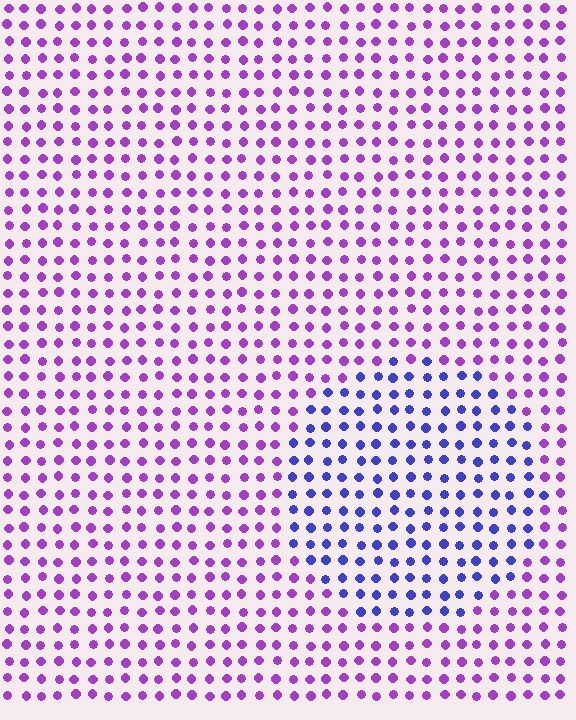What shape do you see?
I see a circle.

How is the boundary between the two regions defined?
The boundary is defined purely by a slight shift in hue (about 47 degrees). Spacing, size, and orientation are identical on both sides.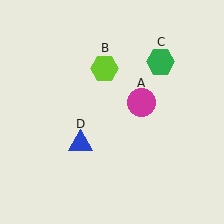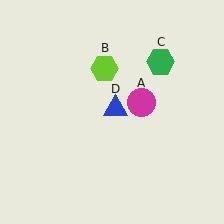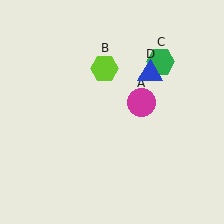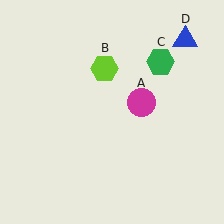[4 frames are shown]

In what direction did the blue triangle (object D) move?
The blue triangle (object D) moved up and to the right.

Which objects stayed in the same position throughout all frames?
Magenta circle (object A) and lime hexagon (object B) and green hexagon (object C) remained stationary.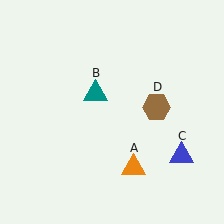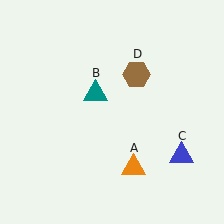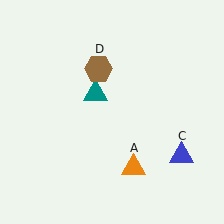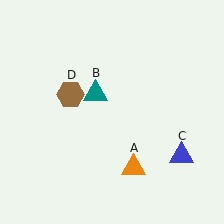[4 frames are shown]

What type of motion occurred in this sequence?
The brown hexagon (object D) rotated counterclockwise around the center of the scene.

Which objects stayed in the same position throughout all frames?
Orange triangle (object A) and teal triangle (object B) and blue triangle (object C) remained stationary.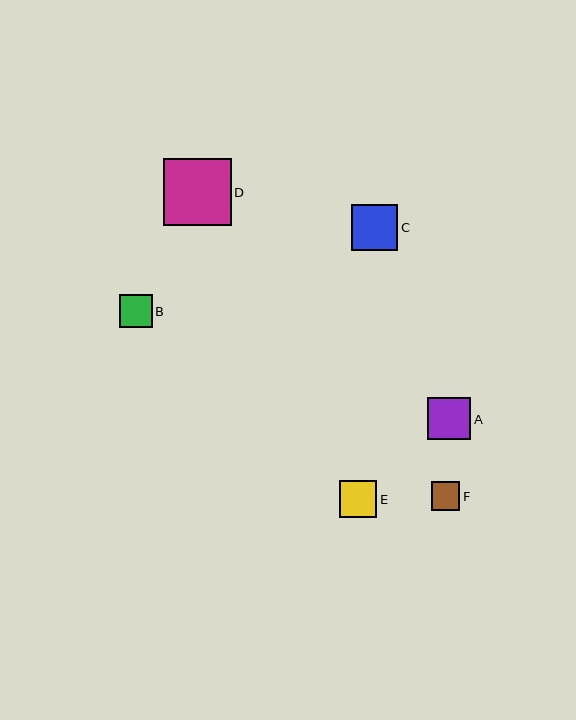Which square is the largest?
Square D is the largest with a size of approximately 67 pixels.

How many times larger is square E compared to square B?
Square E is approximately 1.1 times the size of square B.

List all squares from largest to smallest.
From largest to smallest: D, C, A, E, B, F.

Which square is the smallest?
Square F is the smallest with a size of approximately 29 pixels.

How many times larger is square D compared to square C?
Square D is approximately 1.5 times the size of square C.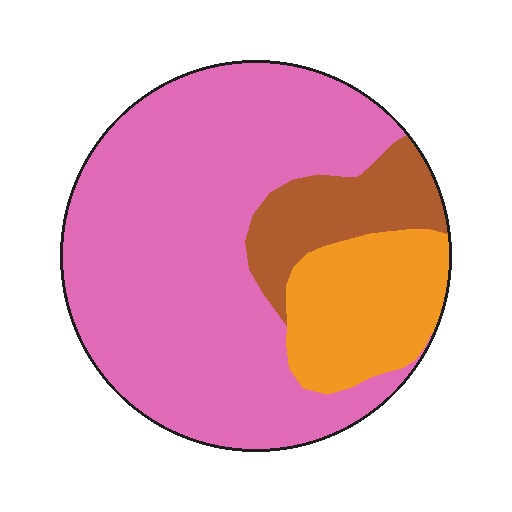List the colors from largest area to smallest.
From largest to smallest: pink, orange, brown.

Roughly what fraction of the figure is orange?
Orange covers 18% of the figure.